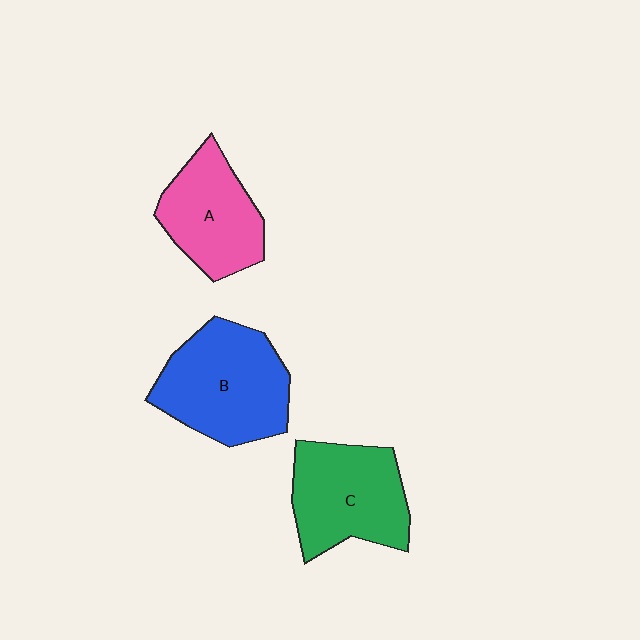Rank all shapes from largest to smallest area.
From largest to smallest: B (blue), C (green), A (pink).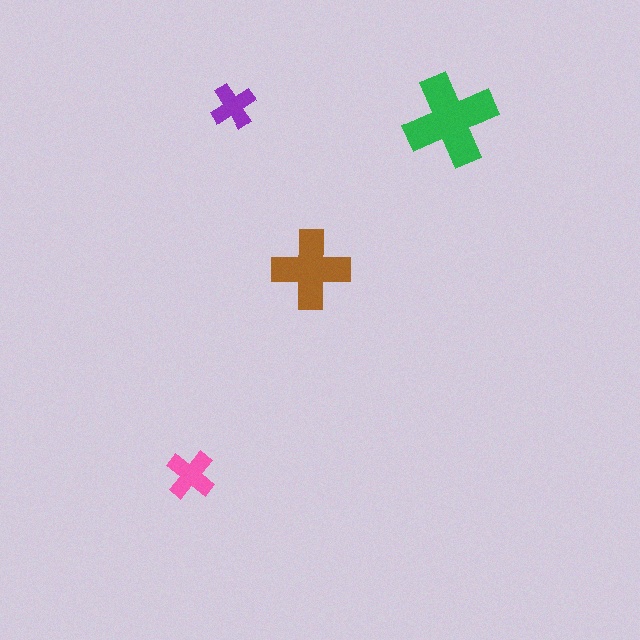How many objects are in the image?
There are 4 objects in the image.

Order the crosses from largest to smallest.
the green one, the brown one, the pink one, the purple one.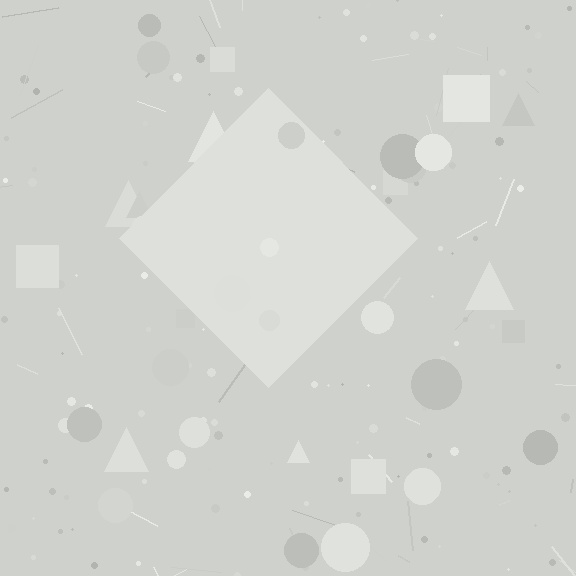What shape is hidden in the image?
A diamond is hidden in the image.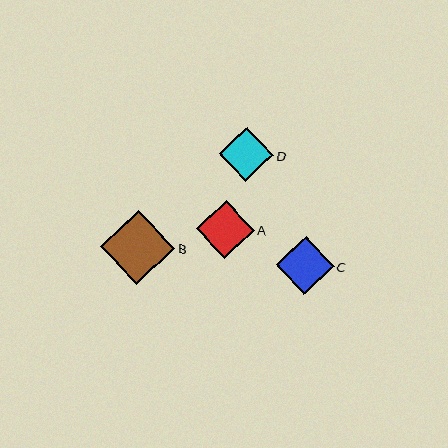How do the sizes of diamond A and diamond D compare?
Diamond A and diamond D are approximately the same size.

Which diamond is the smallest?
Diamond D is the smallest with a size of approximately 54 pixels.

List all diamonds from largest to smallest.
From largest to smallest: B, A, C, D.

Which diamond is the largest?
Diamond B is the largest with a size of approximately 74 pixels.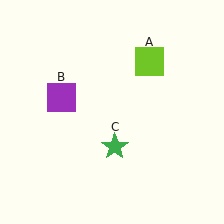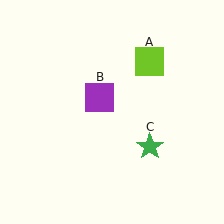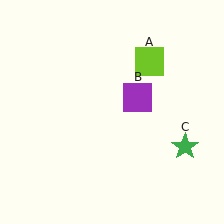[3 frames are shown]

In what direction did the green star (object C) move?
The green star (object C) moved right.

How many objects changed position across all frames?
2 objects changed position: purple square (object B), green star (object C).